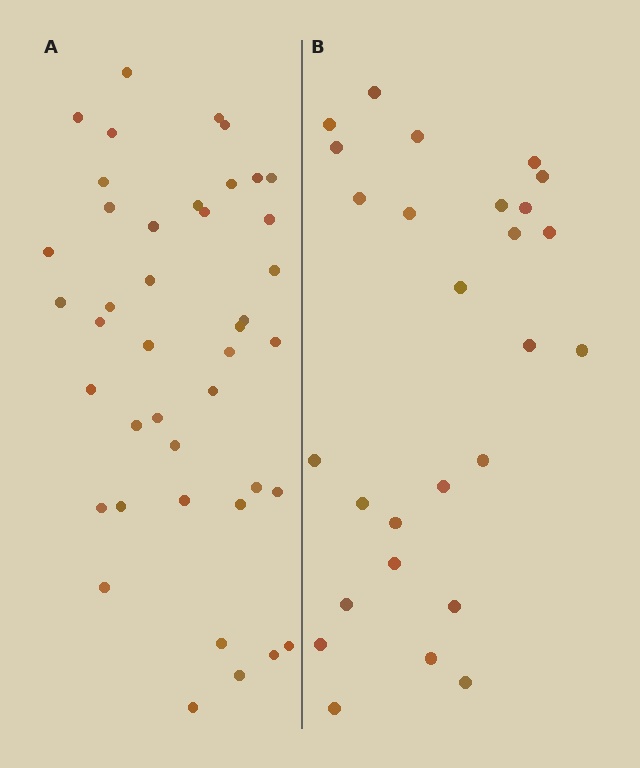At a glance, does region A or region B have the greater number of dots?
Region A (the left region) has more dots.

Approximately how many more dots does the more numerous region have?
Region A has approximately 15 more dots than region B.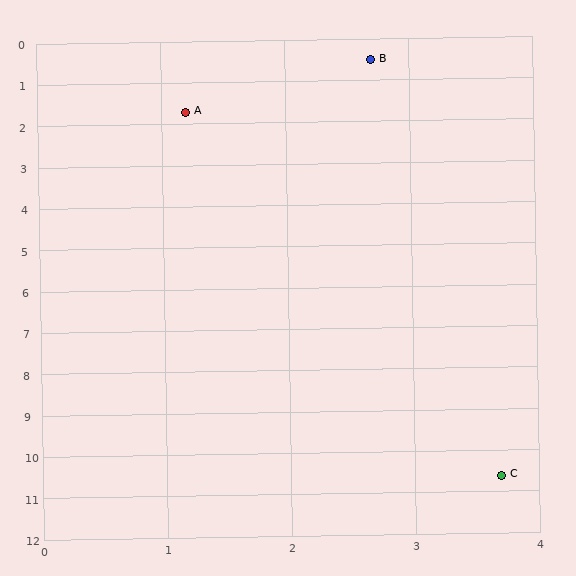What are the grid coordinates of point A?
Point A is at approximately (1.2, 1.7).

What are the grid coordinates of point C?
Point C is at approximately (3.7, 10.6).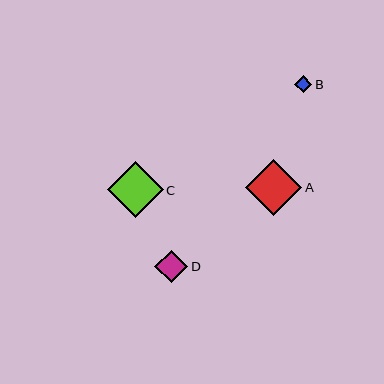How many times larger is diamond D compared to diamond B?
Diamond D is approximately 1.9 times the size of diamond B.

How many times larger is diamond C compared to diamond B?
Diamond C is approximately 3.2 times the size of diamond B.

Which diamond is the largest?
Diamond A is the largest with a size of approximately 56 pixels.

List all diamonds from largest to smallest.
From largest to smallest: A, C, D, B.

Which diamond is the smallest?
Diamond B is the smallest with a size of approximately 17 pixels.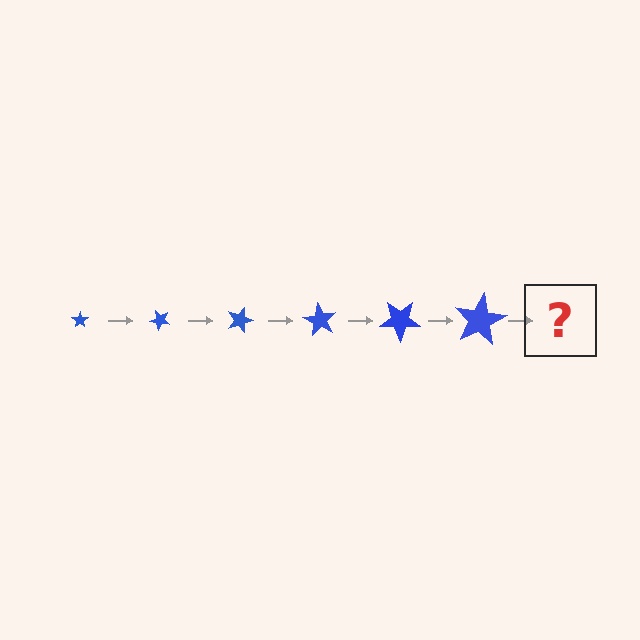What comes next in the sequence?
The next element should be a star, larger than the previous one and rotated 270 degrees from the start.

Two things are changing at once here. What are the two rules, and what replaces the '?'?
The two rules are that the star grows larger each step and it rotates 45 degrees each step. The '?' should be a star, larger than the previous one and rotated 270 degrees from the start.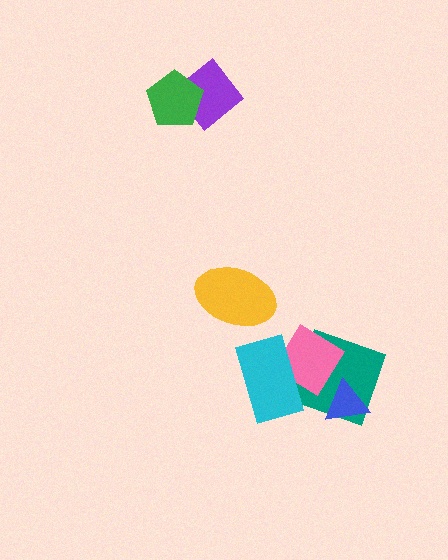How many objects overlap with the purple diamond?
1 object overlaps with the purple diamond.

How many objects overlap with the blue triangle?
1 object overlaps with the blue triangle.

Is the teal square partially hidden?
Yes, it is partially covered by another shape.